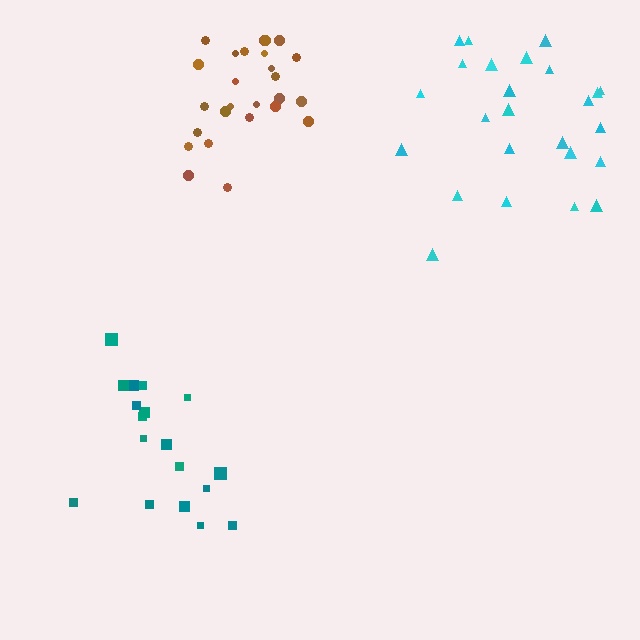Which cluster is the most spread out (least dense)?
Cyan.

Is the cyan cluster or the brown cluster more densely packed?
Brown.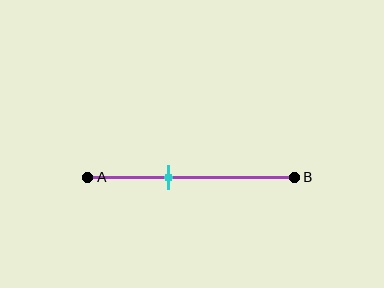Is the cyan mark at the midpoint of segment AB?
No, the mark is at about 40% from A, not at the 50% midpoint.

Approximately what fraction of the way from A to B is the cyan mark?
The cyan mark is approximately 40% of the way from A to B.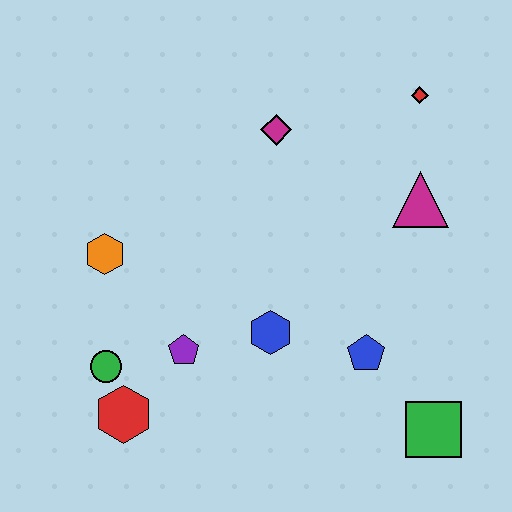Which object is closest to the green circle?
The red hexagon is closest to the green circle.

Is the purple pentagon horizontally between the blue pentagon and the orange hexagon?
Yes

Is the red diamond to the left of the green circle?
No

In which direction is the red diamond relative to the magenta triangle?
The red diamond is above the magenta triangle.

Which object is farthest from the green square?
The orange hexagon is farthest from the green square.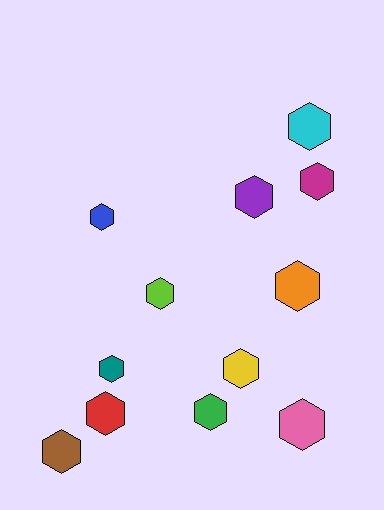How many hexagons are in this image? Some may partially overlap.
There are 12 hexagons.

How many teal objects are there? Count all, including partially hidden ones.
There is 1 teal object.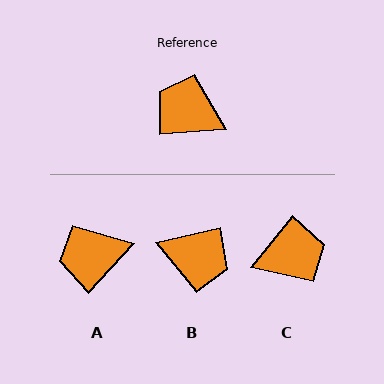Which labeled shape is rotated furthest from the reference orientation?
B, about 170 degrees away.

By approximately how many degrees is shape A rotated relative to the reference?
Approximately 43 degrees counter-clockwise.